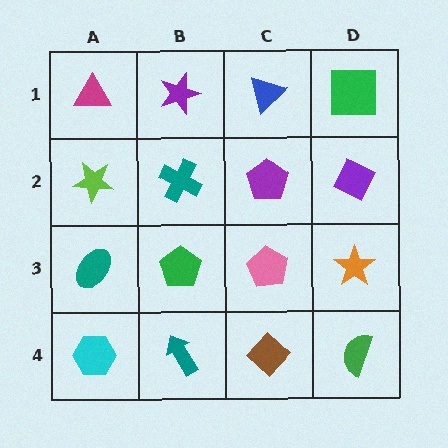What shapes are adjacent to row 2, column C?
A blue triangle (row 1, column C), a pink pentagon (row 3, column C), a teal cross (row 2, column B), a purple diamond (row 2, column D).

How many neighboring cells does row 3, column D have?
3.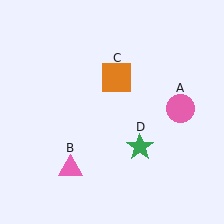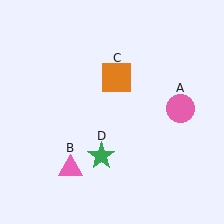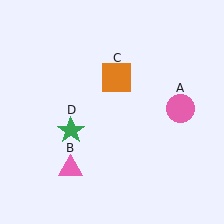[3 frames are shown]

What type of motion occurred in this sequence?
The green star (object D) rotated clockwise around the center of the scene.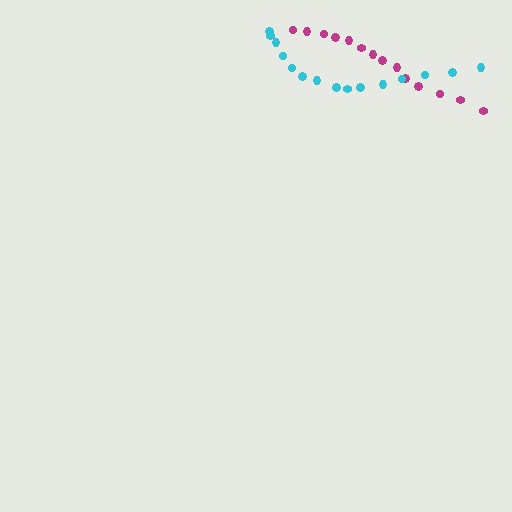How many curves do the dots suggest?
There are 2 distinct paths.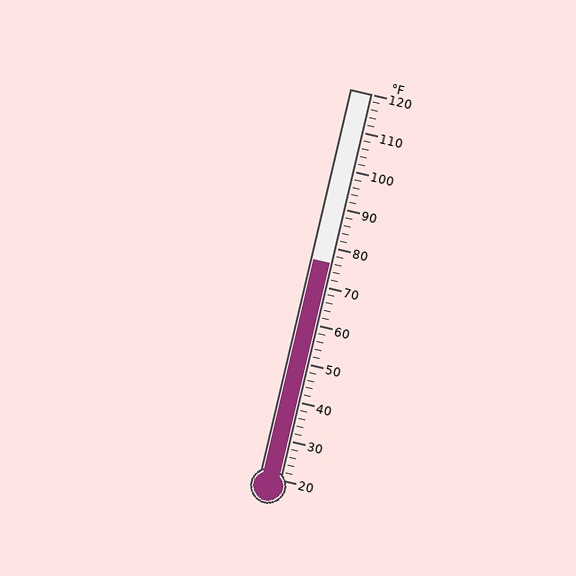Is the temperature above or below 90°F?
The temperature is below 90°F.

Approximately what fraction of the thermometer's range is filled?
The thermometer is filled to approximately 55% of its range.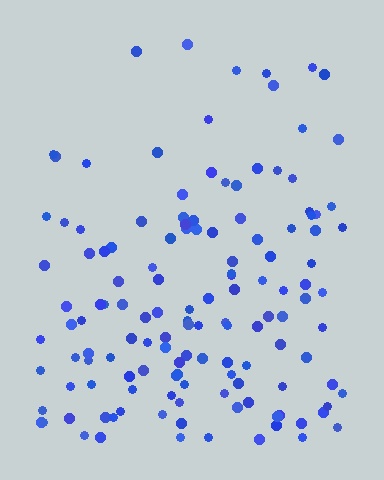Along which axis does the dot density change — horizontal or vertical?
Vertical.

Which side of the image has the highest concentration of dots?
The bottom.